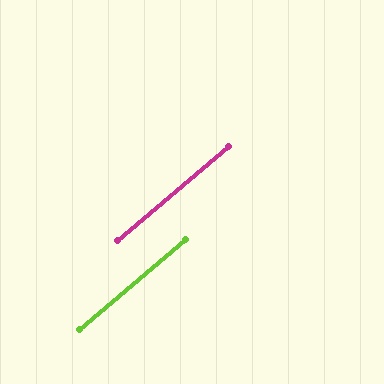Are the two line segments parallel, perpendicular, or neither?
Parallel — their directions differ by only 0.2°.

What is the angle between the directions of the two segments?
Approximately 0 degrees.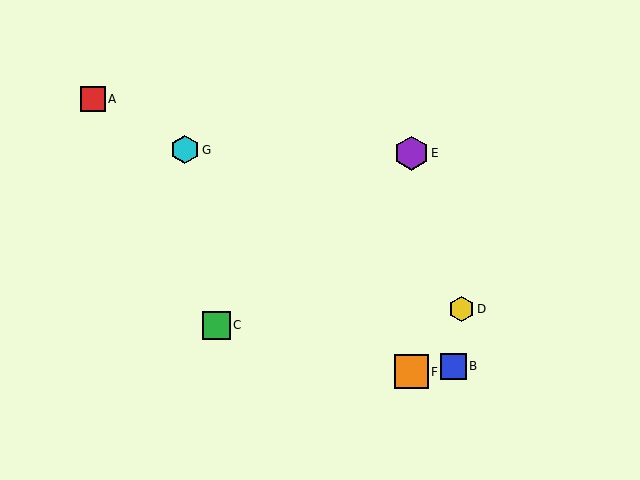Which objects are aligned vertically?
Objects E, F are aligned vertically.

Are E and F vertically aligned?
Yes, both are at x≈411.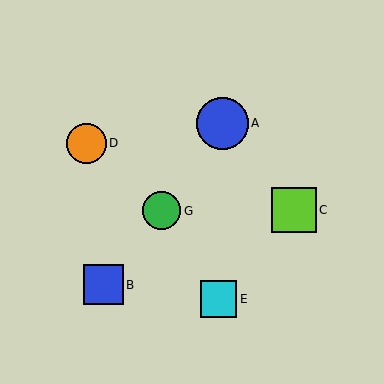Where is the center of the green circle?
The center of the green circle is at (162, 211).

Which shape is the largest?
The blue circle (labeled A) is the largest.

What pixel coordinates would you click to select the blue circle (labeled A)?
Click at (222, 123) to select the blue circle A.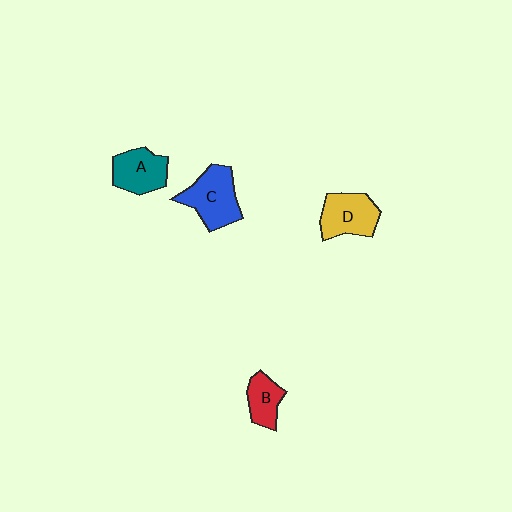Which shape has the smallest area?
Shape B (red).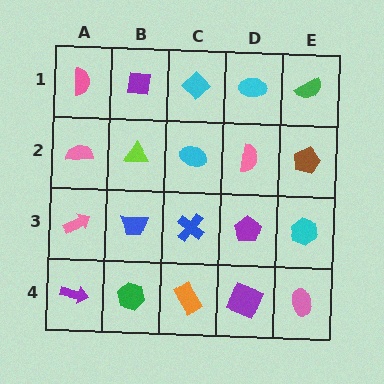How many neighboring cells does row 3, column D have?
4.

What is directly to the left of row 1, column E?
A cyan ellipse.